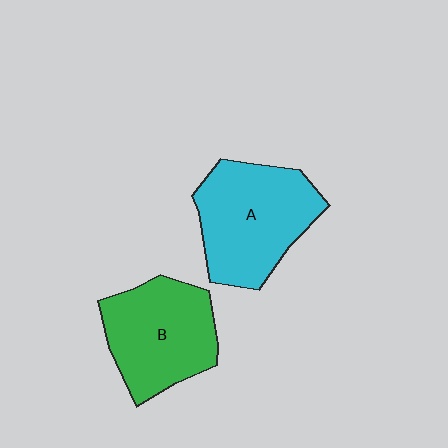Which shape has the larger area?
Shape A (cyan).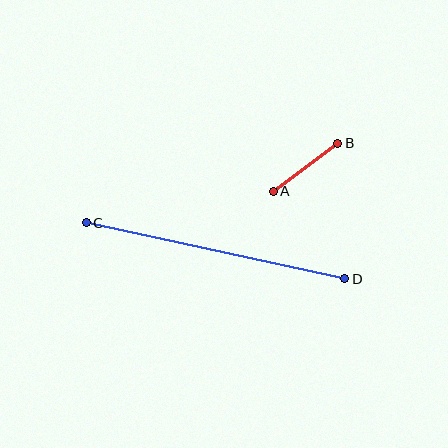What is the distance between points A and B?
The distance is approximately 81 pixels.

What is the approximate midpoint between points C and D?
The midpoint is at approximately (216, 251) pixels.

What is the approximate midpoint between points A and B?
The midpoint is at approximately (306, 167) pixels.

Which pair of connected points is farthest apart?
Points C and D are farthest apart.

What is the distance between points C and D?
The distance is approximately 264 pixels.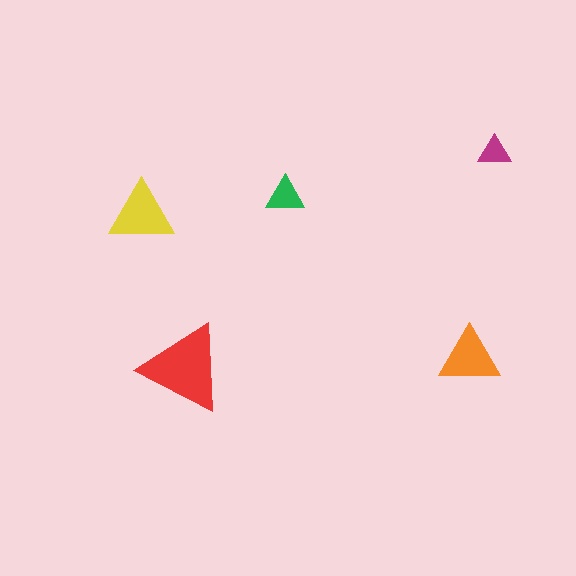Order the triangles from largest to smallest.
the red one, the yellow one, the orange one, the green one, the magenta one.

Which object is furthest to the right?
The magenta triangle is rightmost.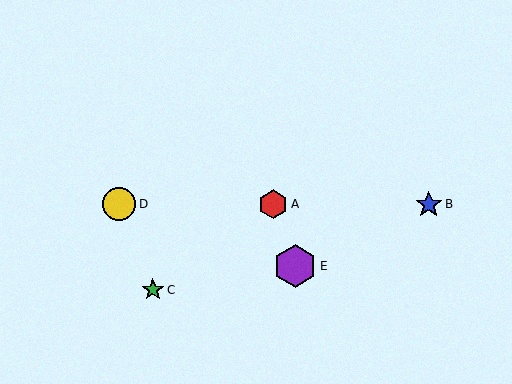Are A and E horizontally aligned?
No, A is at y≈204 and E is at y≈266.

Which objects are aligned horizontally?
Objects A, B, D are aligned horizontally.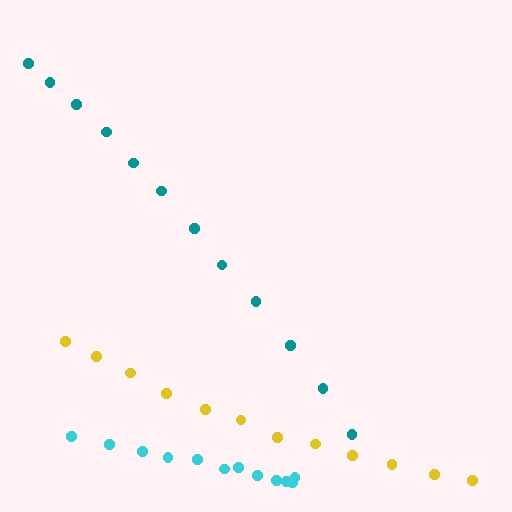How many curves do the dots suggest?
There are 3 distinct paths.